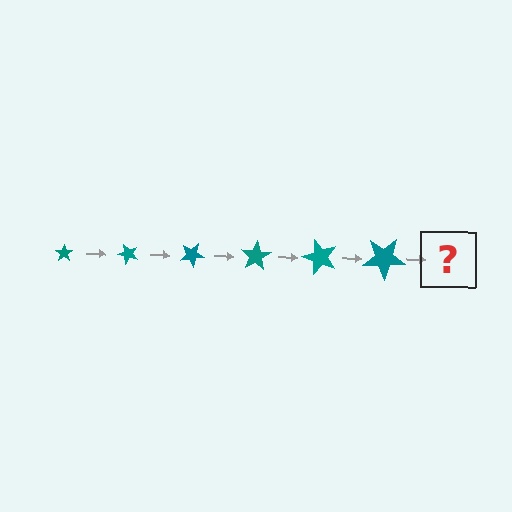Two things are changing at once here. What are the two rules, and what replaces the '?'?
The two rules are that the star grows larger each step and it rotates 50 degrees each step. The '?' should be a star, larger than the previous one and rotated 300 degrees from the start.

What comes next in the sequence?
The next element should be a star, larger than the previous one and rotated 300 degrees from the start.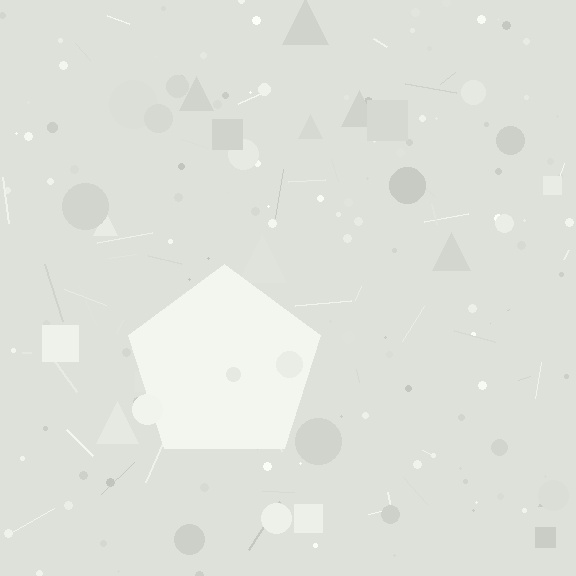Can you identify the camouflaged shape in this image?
The camouflaged shape is a pentagon.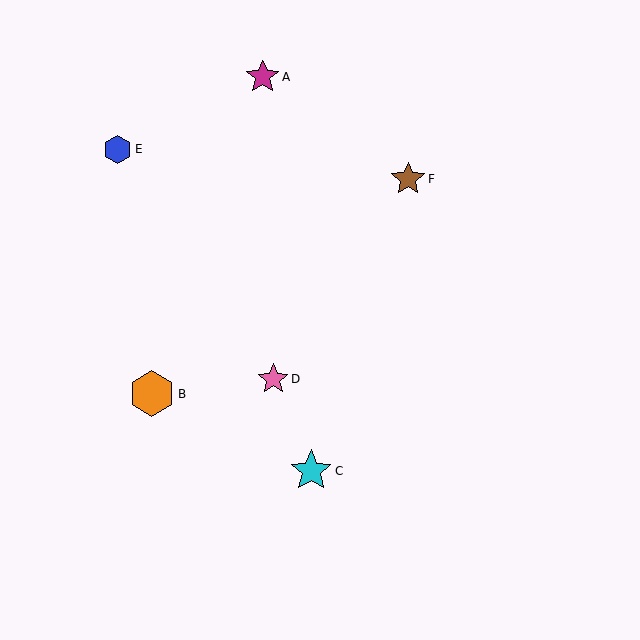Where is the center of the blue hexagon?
The center of the blue hexagon is at (117, 149).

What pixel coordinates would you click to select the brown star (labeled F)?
Click at (408, 179) to select the brown star F.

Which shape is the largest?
The orange hexagon (labeled B) is the largest.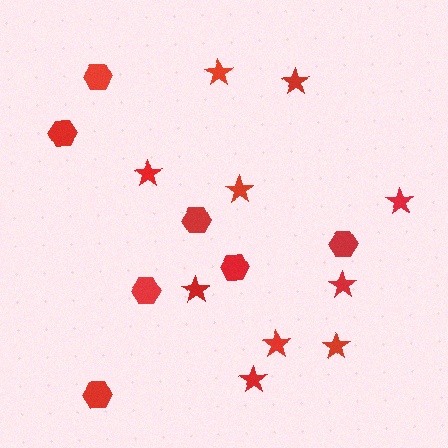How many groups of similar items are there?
There are 2 groups: one group of hexagons (7) and one group of stars (10).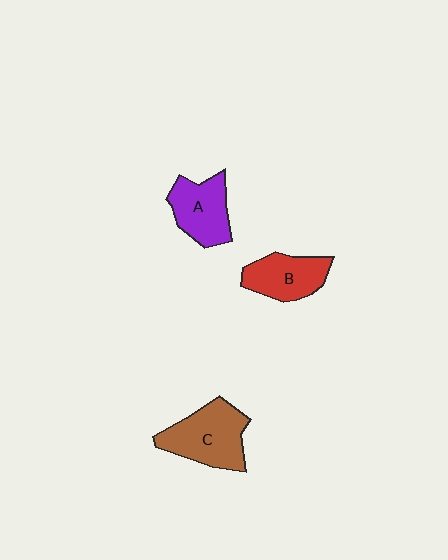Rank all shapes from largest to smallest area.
From largest to smallest: C (brown), A (purple), B (red).